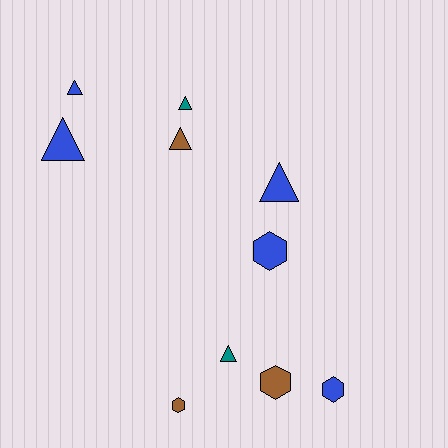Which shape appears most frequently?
Triangle, with 6 objects.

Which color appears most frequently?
Blue, with 5 objects.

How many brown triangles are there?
There is 1 brown triangle.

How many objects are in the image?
There are 10 objects.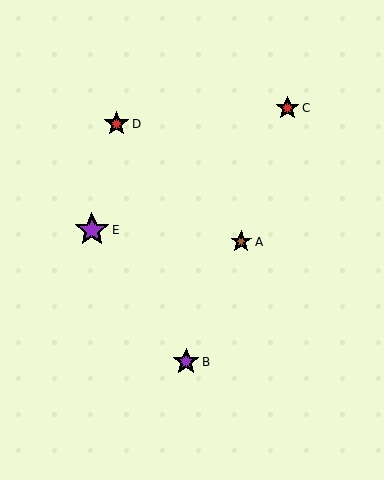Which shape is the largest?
The purple star (labeled E) is the largest.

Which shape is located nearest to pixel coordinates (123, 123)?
The red star (labeled D) at (116, 124) is nearest to that location.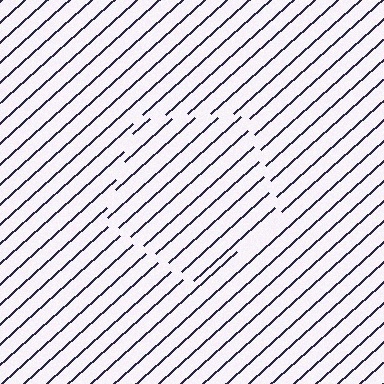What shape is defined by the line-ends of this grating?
An illusory pentagon. The interior of the shape contains the same grating, shifted by half a period — the contour is defined by the phase discontinuity where line-ends from the inner and outer gratings abut.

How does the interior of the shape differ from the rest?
The interior of the shape contains the same grating, shifted by half a period — the contour is defined by the phase discontinuity where line-ends from the inner and outer gratings abut.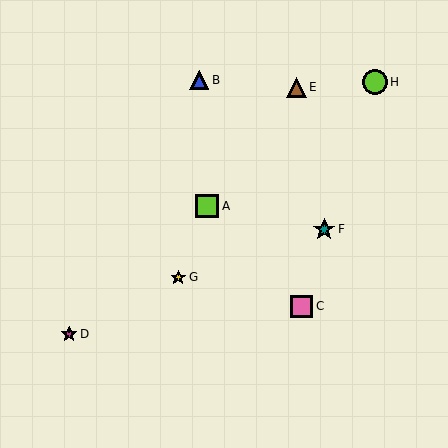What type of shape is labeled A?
Shape A is a lime square.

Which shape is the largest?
The lime circle (labeled H) is the largest.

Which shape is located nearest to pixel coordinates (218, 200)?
The lime square (labeled A) at (207, 206) is nearest to that location.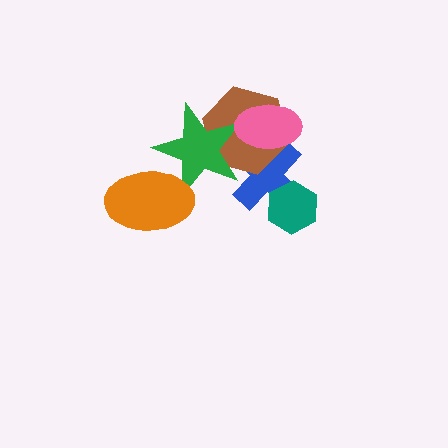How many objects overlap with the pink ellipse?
3 objects overlap with the pink ellipse.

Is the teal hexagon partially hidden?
No, no other shape covers it.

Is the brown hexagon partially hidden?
Yes, it is partially covered by another shape.